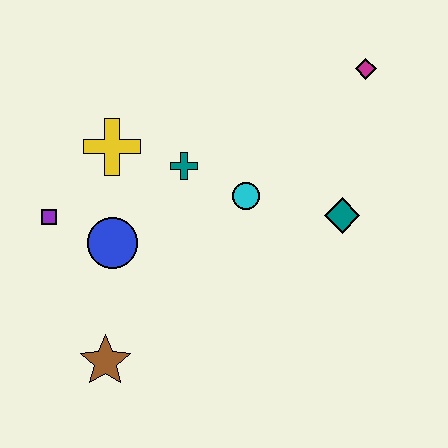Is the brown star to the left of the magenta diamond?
Yes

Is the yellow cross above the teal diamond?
Yes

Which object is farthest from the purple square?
The magenta diamond is farthest from the purple square.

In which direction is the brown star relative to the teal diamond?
The brown star is to the left of the teal diamond.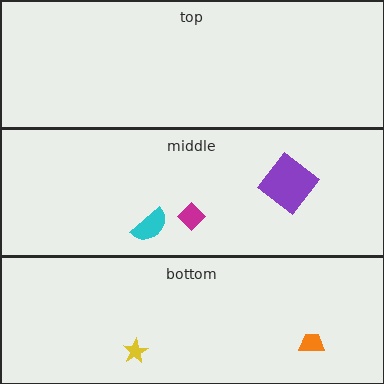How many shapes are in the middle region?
3.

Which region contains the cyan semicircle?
The middle region.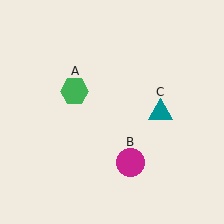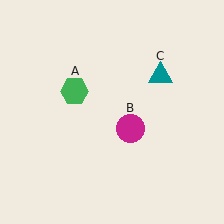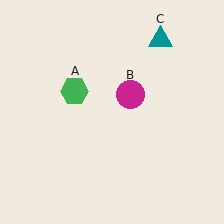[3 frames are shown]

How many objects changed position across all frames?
2 objects changed position: magenta circle (object B), teal triangle (object C).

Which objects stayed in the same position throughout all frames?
Green hexagon (object A) remained stationary.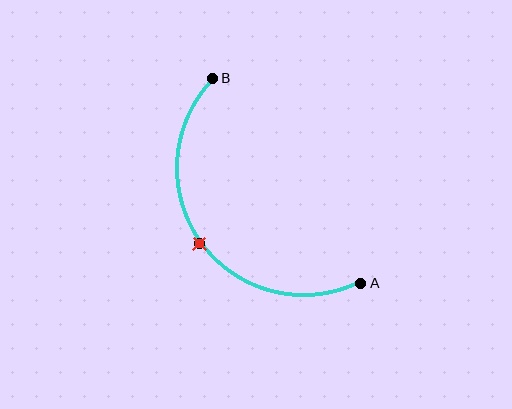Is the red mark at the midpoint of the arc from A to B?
Yes. The red mark lies on the arc at equal arc-length from both A and B — it is the arc midpoint.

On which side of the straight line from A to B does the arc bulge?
The arc bulges below and to the left of the straight line connecting A and B.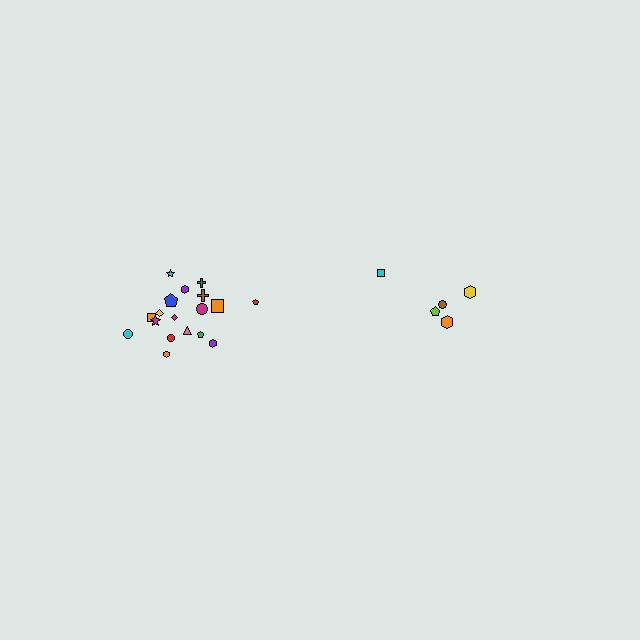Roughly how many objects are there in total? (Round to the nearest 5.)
Roughly 25 objects in total.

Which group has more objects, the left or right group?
The left group.